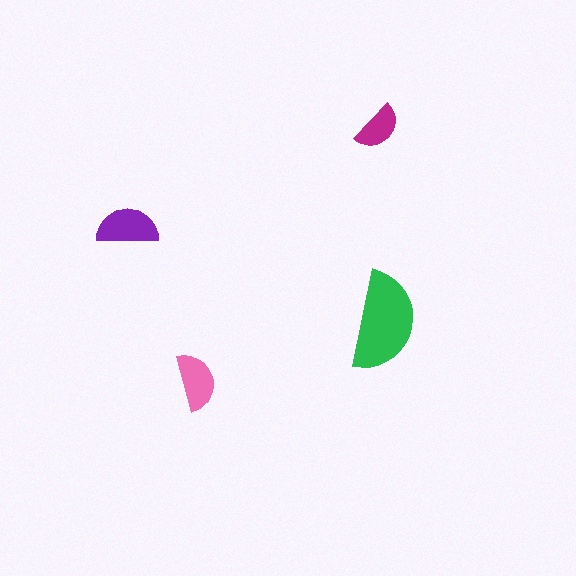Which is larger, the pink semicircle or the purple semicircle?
The purple one.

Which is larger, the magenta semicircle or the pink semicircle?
The pink one.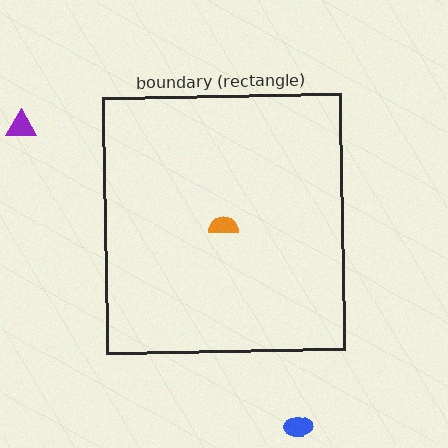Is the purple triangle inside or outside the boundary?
Outside.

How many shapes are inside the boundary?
1 inside, 2 outside.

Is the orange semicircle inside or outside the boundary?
Inside.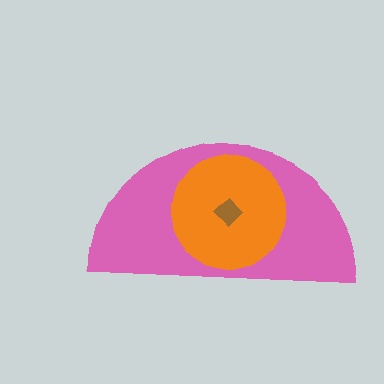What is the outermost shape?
The pink semicircle.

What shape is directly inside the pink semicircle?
The orange circle.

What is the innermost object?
The brown diamond.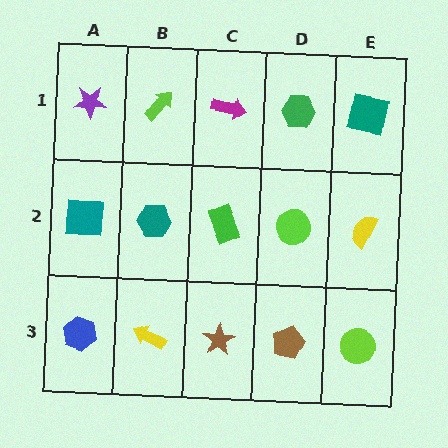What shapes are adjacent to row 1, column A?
A teal square (row 2, column A), a lime arrow (row 1, column B).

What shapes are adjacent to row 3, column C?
A green rectangle (row 2, column C), a yellow arrow (row 3, column B), a brown pentagon (row 3, column D).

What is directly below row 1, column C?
A green rectangle.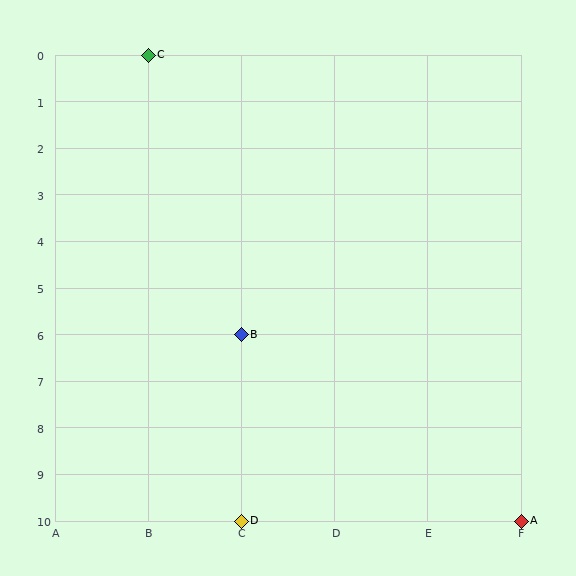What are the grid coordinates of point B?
Point B is at grid coordinates (C, 6).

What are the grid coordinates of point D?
Point D is at grid coordinates (C, 10).